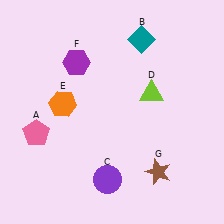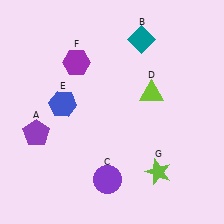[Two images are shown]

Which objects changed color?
A changed from pink to purple. E changed from orange to blue. G changed from brown to lime.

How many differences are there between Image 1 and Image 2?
There are 3 differences between the two images.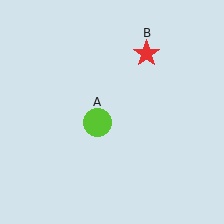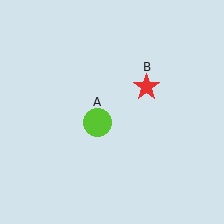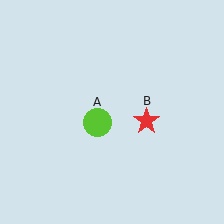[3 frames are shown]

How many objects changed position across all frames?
1 object changed position: red star (object B).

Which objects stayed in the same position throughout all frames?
Lime circle (object A) remained stationary.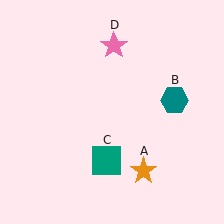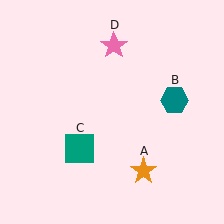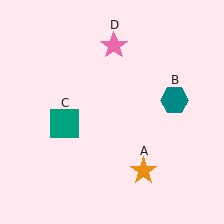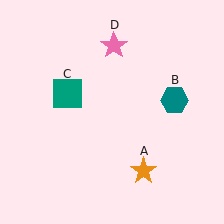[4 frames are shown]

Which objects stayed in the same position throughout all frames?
Orange star (object A) and teal hexagon (object B) and pink star (object D) remained stationary.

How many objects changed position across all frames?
1 object changed position: teal square (object C).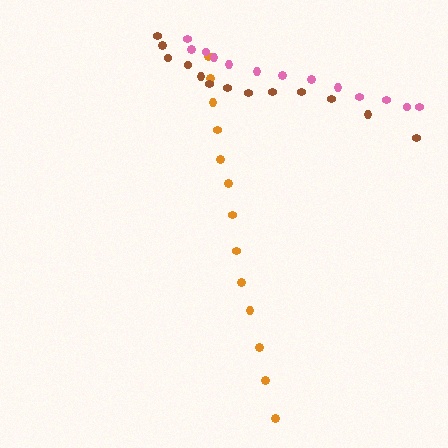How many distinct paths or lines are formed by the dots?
There are 3 distinct paths.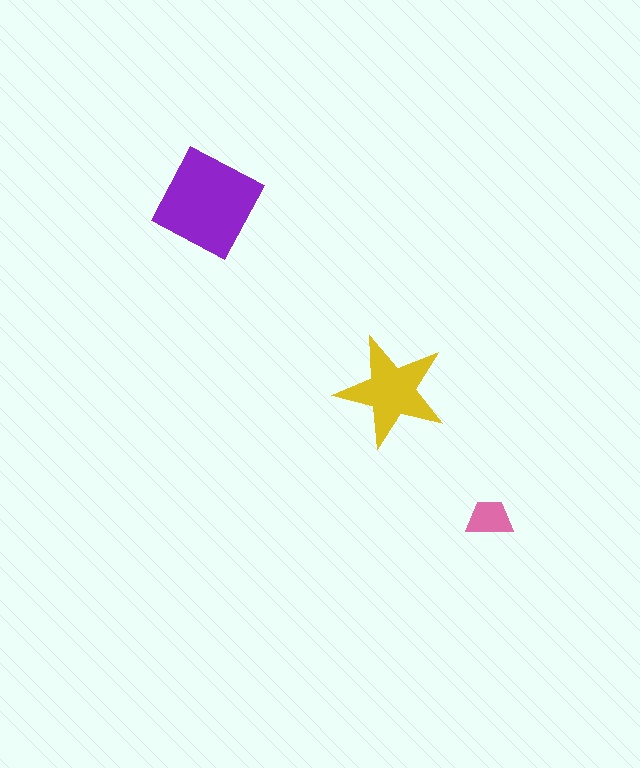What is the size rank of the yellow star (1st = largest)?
2nd.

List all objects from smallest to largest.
The pink trapezoid, the yellow star, the purple diamond.